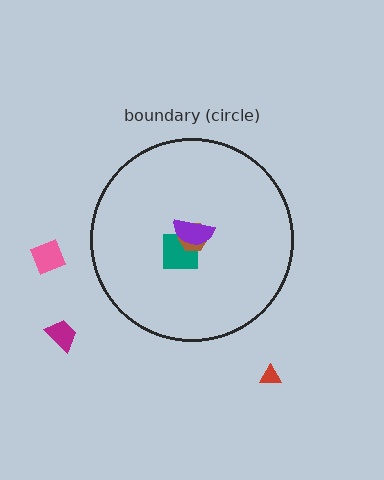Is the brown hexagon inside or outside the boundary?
Inside.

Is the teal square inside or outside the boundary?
Inside.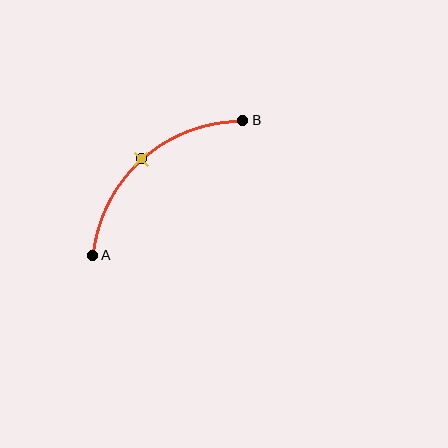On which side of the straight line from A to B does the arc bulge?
The arc bulges above and to the left of the straight line connecting A and B.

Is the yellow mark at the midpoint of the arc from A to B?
Yes. The yellow mark lies on the arc at equal arc-length from both A and B — it is the arc midpoint.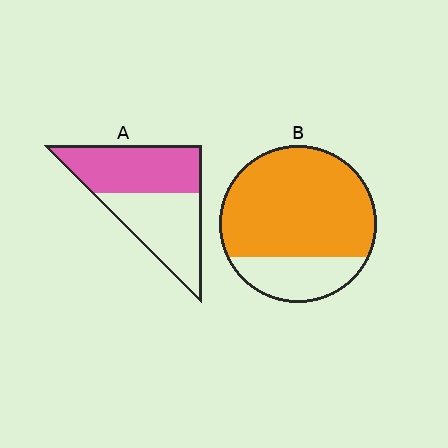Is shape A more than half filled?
Roughly half.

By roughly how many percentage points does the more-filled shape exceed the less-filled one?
By roughly 25 percentage points (B over A).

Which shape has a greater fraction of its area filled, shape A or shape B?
Shape B.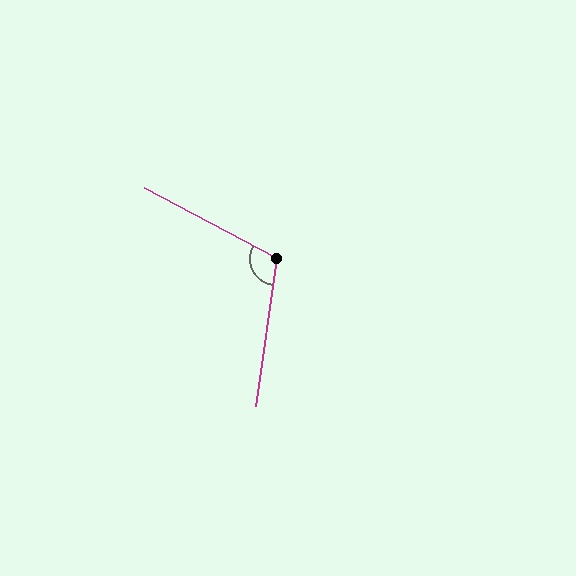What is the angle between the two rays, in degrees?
Approximately 110 degrees.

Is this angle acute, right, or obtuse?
It is obtuse.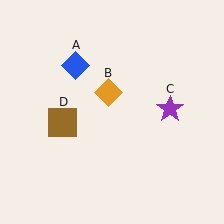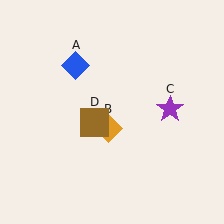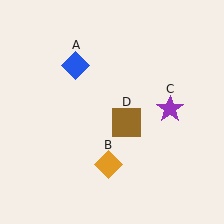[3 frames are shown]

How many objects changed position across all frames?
2 objects changed position: orange diamond (object B), brown square (object D).